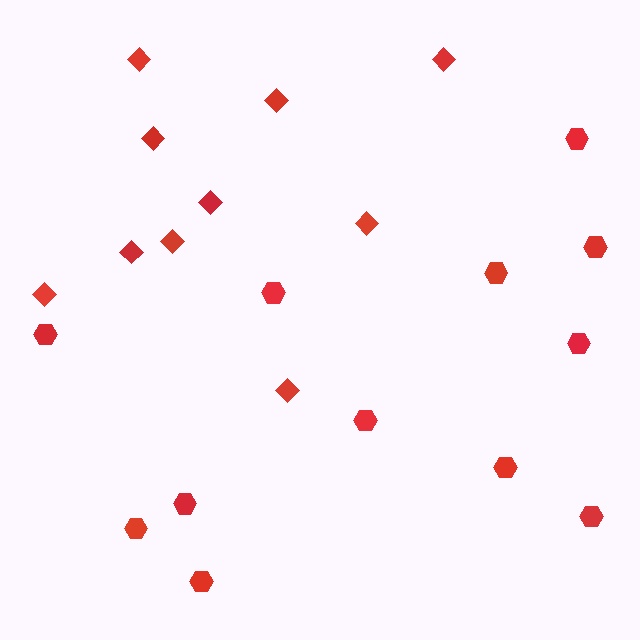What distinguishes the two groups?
There are 2 groups: one group of diamonds (10) and one group of hexagons (12).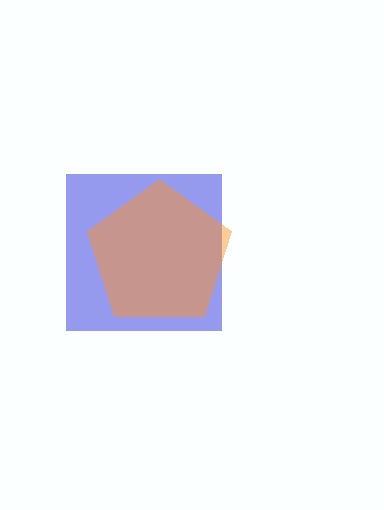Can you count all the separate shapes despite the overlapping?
Yes, there are 2 separate shapes.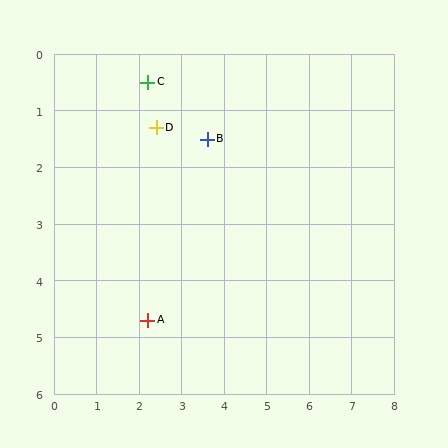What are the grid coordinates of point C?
Point C is at approximately (2.2, 0.5).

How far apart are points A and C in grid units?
Points A and C are about 4.2 grid units apart.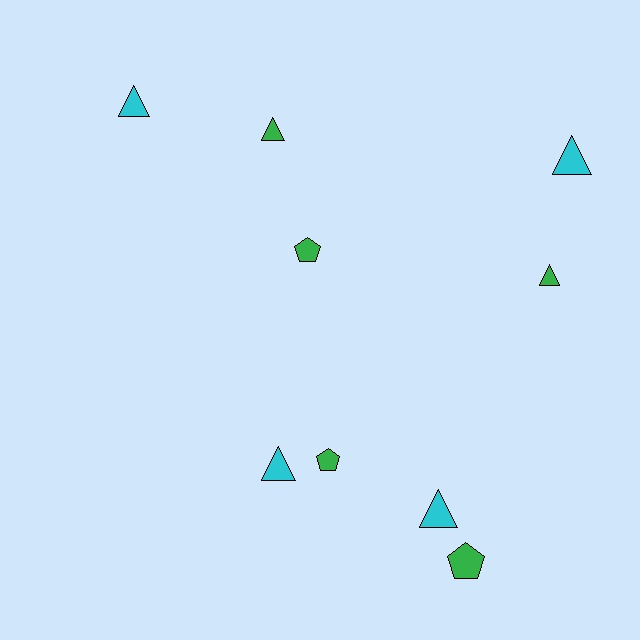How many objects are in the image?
There are 9 objects.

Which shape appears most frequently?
Triangle, with 6 objects.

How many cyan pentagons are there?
There are no cyan pentagons.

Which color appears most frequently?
Green, with 5 objects.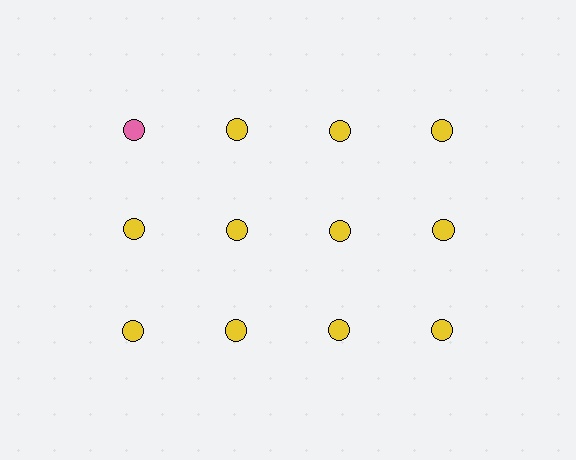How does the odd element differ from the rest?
It has a different color: pink instead of yellow.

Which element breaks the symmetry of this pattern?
The pink circle in the top row, leftmost column breaks the symmetry. All other shapes are yellow circles.